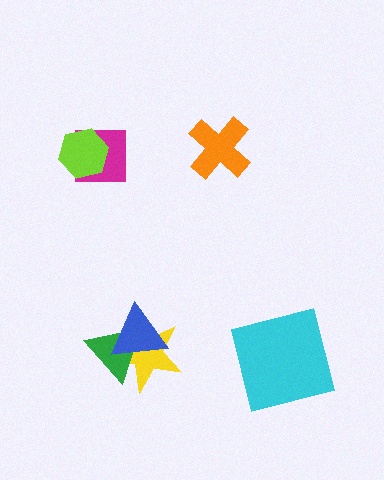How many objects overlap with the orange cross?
0 objects overlap with the orange cross.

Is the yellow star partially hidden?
Yes, it is partially covered by another shape.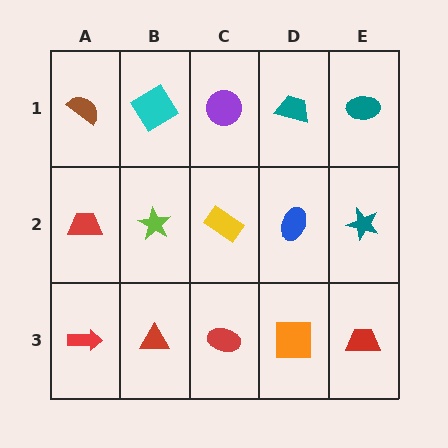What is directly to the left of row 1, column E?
A teal trapezoid.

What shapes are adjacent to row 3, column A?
A red trapezoid (row 2, column A), a red triangle (row 3, column B).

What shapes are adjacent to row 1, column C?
A yellow rectangle (row 2, column C), a cyan diamond (row 1, column B), a teal trapezoid (row 1, column D).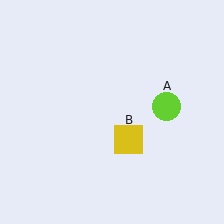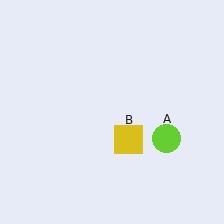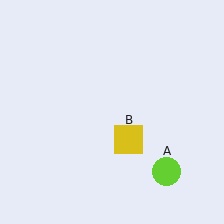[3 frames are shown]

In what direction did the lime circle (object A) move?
The lime circle (object A) moved down.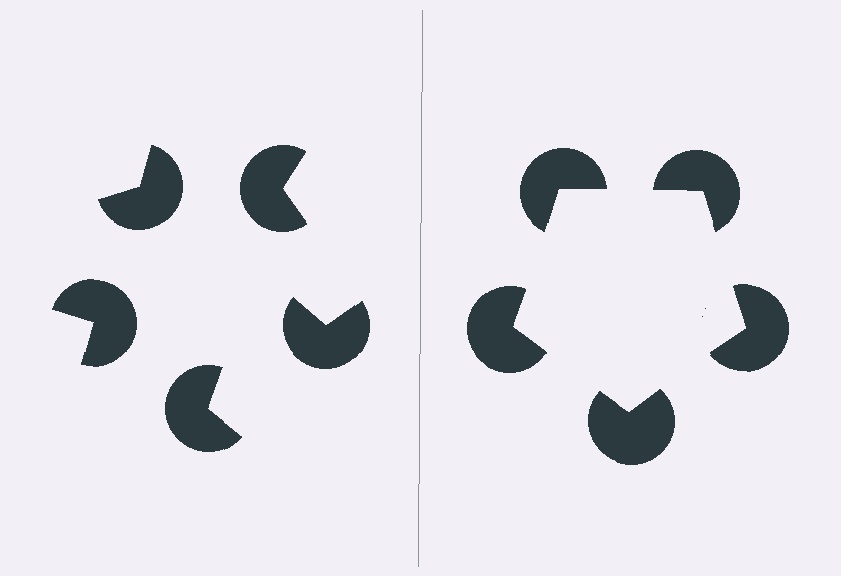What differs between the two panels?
The pac-man discs are positioned identically on both sides; only the wedge orientations differ. On the right they align to a pentagon; on the left they are misaligned.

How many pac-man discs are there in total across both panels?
10 — 5 on each side.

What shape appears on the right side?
An illusory pentagon.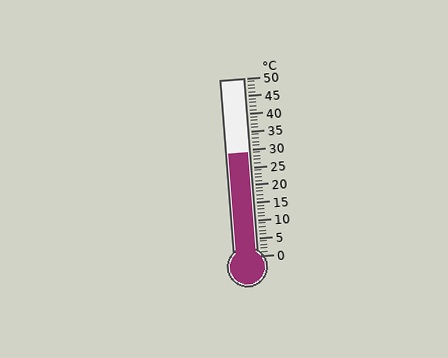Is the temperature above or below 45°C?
The temperature is below 45°C.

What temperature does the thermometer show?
The thermometer shows approximately 29°C.